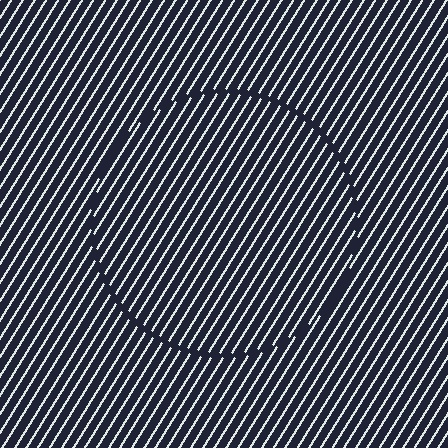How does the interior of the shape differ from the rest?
The interior of the shape contains the same grating, shifted by half a period — the contour is defined by the phase discontinuity where line-ends from the inner and outer gratings abut.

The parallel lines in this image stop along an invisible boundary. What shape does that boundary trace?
An illusory circle. The interior of the shape contains the same grating, shifted by half a period — the contour is defined by the phase discontinuity where line-ends from the inner and outer gratings abut.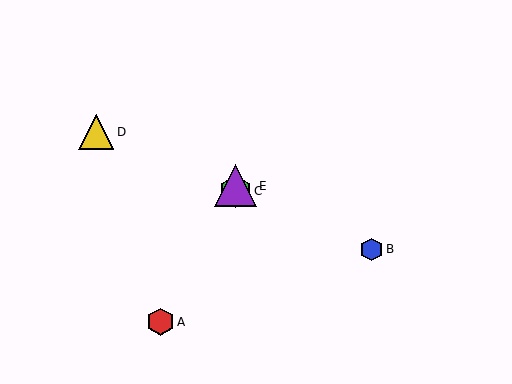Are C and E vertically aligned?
Yes, both are at x≈235.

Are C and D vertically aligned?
No, C is at x≈235 and D is at x≈96.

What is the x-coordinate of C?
Object C is at x≈235.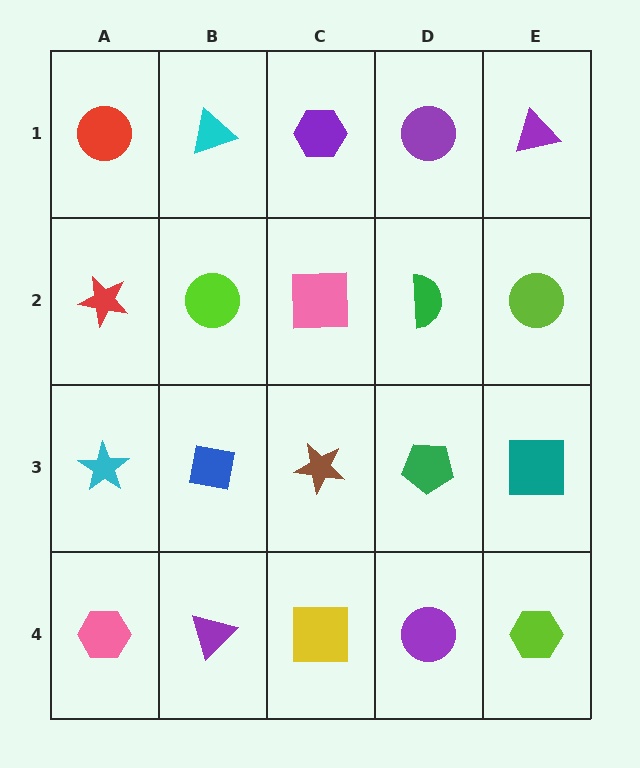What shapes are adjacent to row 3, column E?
A lime circle (row 2, column E), a lime hexagon (row 4, column E), a green pentagon (row 3, column D).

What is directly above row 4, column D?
A green pentagon.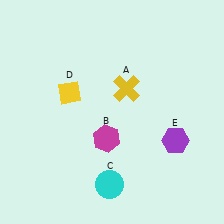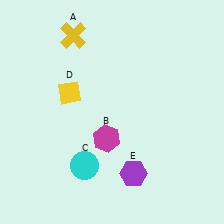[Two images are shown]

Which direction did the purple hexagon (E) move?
The purple hexagon (E) moved left.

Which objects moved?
The objects that moved are: the yellow cross (A), the cyan circle (C), the purple hexagon (E).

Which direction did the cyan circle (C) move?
The cyan circle (C) moved left.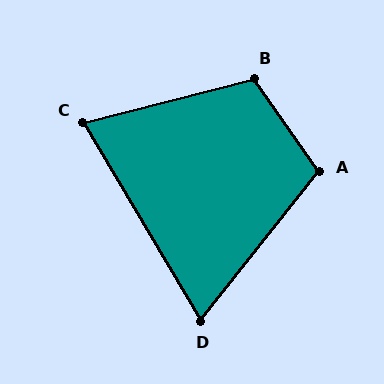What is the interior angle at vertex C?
Approximately 74 degrees (acute).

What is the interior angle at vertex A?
Approximately 106 degrees (obtuse).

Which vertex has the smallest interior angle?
D, at approximately 69 degrees.